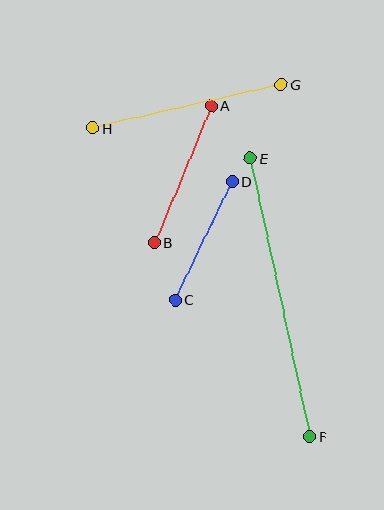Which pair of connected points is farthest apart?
Points E and F are farthest apart.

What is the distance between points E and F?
The distance is approximately 285 pixels.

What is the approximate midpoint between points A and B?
The midpoint is at approximately (183, 174) pixels.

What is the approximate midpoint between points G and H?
The midpoint is at approximately (187, 106) pixels.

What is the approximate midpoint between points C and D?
The midpoint is at approximately (204, 241) pixels.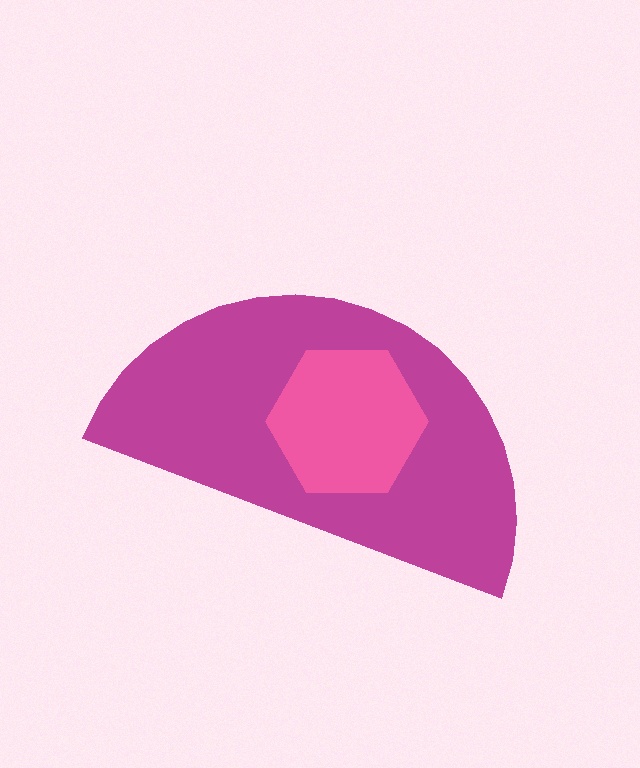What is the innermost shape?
The pink hexagon.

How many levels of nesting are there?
2.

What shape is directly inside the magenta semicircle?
The pink hexagon.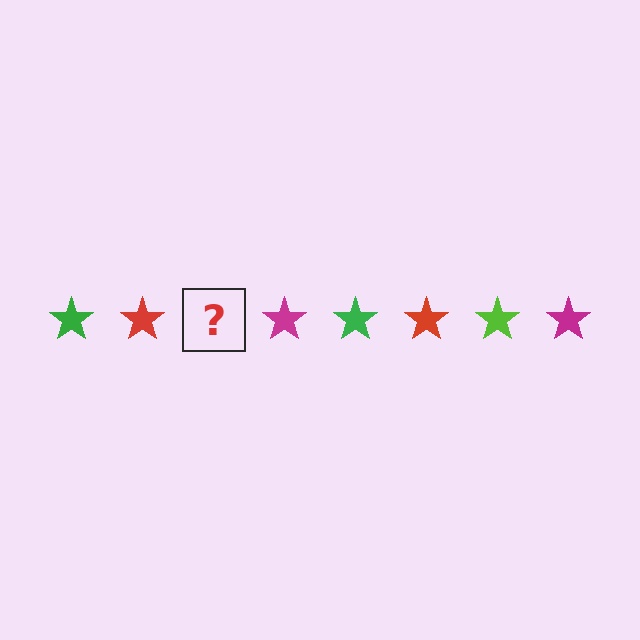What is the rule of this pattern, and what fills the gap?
The rule is that the pattern cycles through green, red, lime, magenta stars. The gap should be filled with a lime star.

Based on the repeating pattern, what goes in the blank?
The blank should be a lime star.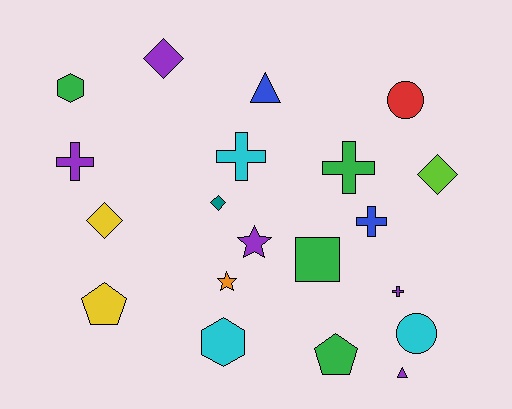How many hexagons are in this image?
There are 2 hexagons.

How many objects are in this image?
There are 20 objects.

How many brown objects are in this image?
There are no brown objects.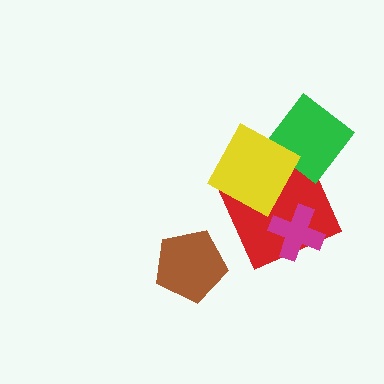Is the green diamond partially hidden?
Yes, it is partially covered by another shape.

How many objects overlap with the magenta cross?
1 object overlaps with the magenta cross.